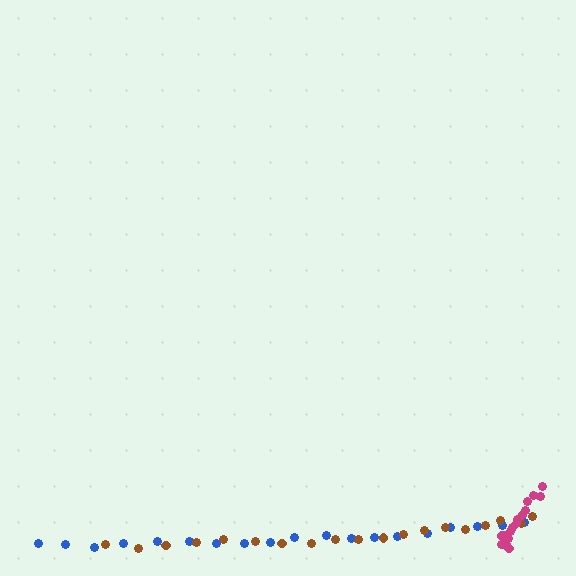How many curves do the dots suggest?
There are 3 distinct paths.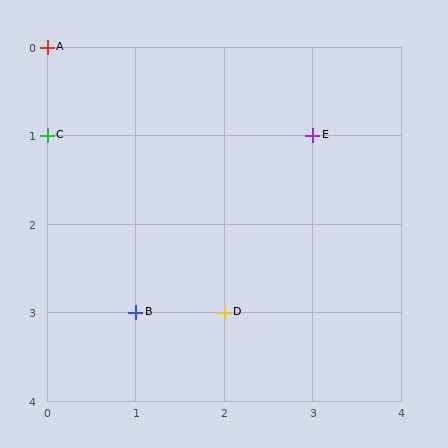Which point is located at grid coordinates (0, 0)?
Point A is at (0, 0).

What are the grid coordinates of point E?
Point E is at grid coordinates (3, 1).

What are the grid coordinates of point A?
Point A is at grid coordinates (0, 0).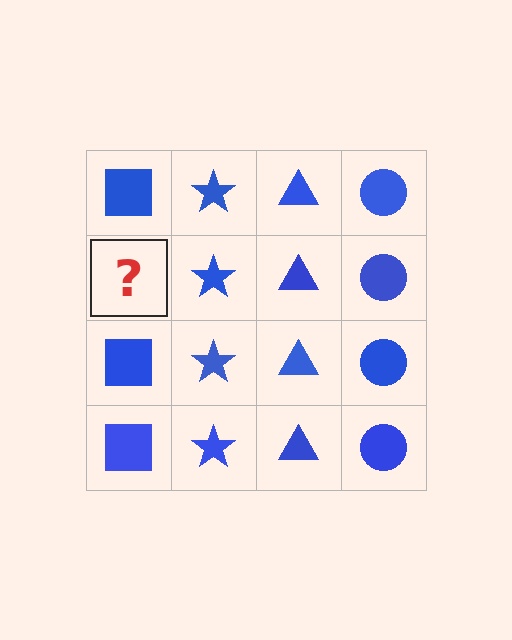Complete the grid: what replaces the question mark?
The question mark should be replaced with a blue square.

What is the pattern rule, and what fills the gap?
The rule is that each column has a consistent shape. The gap should be filled with a blue square.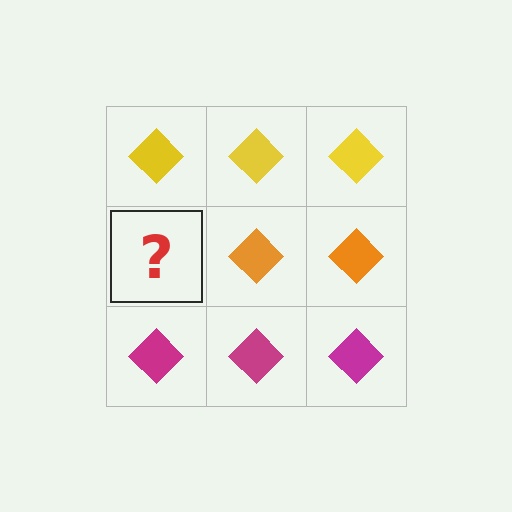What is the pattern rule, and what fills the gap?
The rule is that each row has a consistent color. The gap should be filled with an orange diamond.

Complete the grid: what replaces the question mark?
The question mark should be replaced with an orange diamond.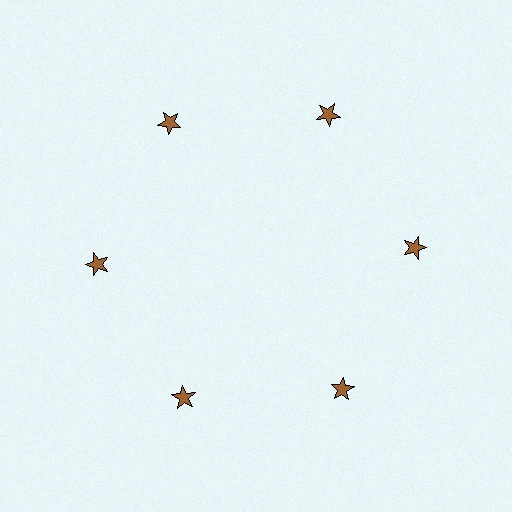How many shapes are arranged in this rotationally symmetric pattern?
There are 6 shapes, arranged in 6 groups of 1.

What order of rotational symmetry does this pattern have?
This pattern has 6-fold rotational symmetry.